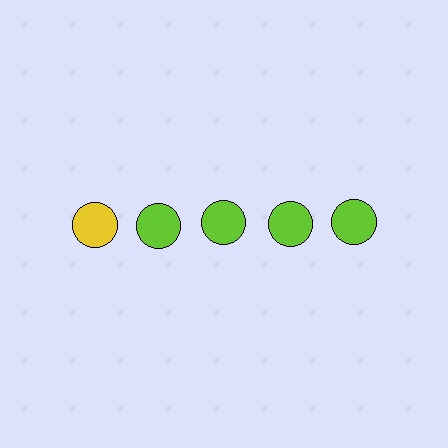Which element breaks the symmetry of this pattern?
The yellow circle in the top row, leftmost column breaks the symmetry. All other shapes are lime circles.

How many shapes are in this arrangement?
There are 5 shapes arranged in a grid pattern.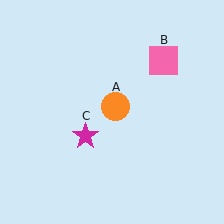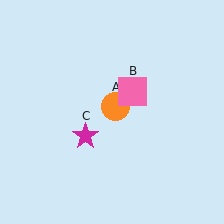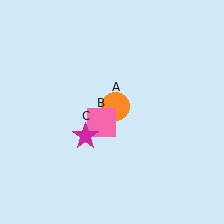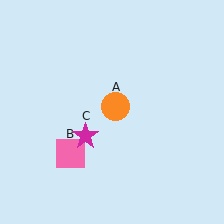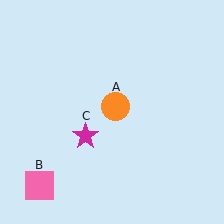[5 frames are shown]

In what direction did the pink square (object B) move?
The pink square (object B) moved down and to the left.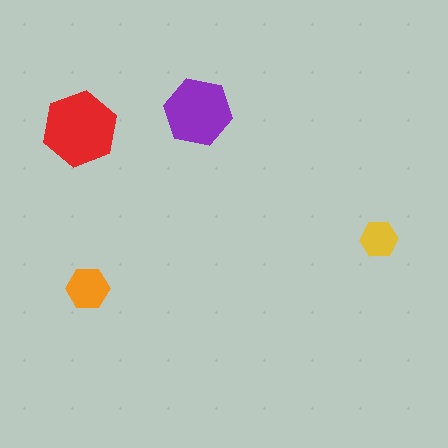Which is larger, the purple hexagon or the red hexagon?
The red one.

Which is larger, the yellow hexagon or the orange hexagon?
The orange one.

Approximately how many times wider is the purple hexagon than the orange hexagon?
About 1.5 times wider.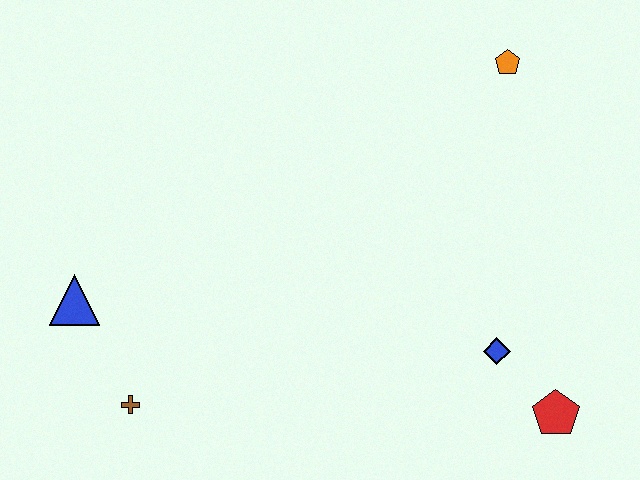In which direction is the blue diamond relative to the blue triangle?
The blue diamond is to the right of the blue triangle.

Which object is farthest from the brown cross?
The orange pentagon is farthest from the brown cross.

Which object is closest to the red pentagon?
The blue diamond is closest to the red pentagon.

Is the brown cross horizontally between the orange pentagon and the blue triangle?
Yes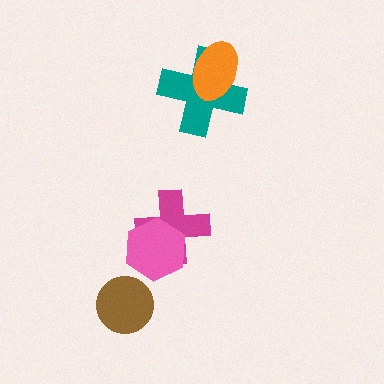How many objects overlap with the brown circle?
0 objects overlap with the brown circle.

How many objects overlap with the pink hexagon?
1 object overlaps with the pink hexagon.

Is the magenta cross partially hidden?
Yes, it is partially covered by another shape.